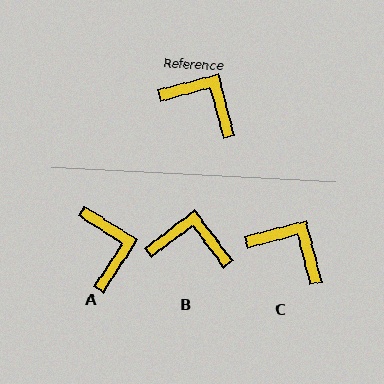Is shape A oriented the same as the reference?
No, it is off by about 47 degrees.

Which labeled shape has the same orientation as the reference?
C.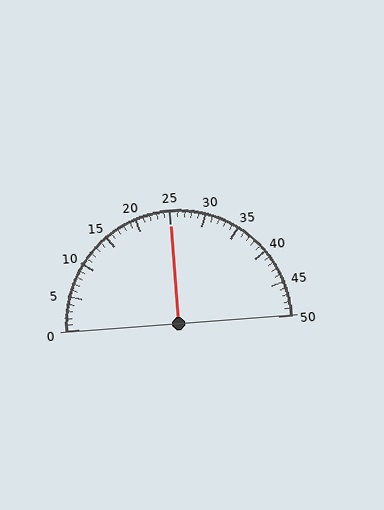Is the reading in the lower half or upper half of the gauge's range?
The reading is in the upper half of the range (0 to 50).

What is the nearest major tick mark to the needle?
The nearest major tick mark is 25.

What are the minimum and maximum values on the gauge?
The gauge ranges from 0 to 50.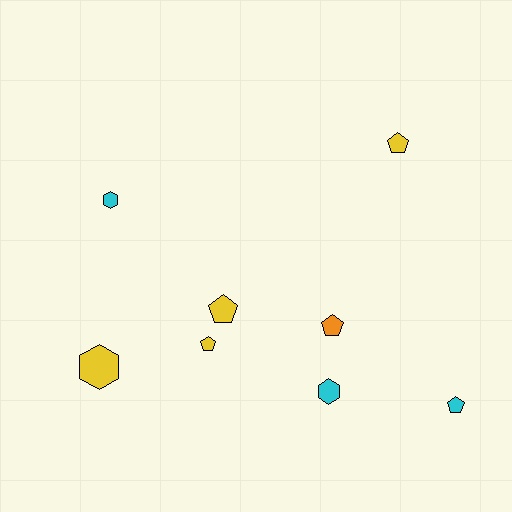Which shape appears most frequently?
Pentagon, with 5 objects.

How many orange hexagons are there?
There are no orange hexagons.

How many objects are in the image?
There are 8 objects.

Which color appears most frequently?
Yellow, with 4 objects.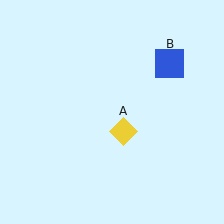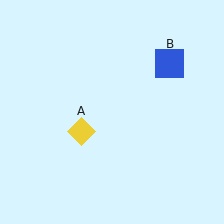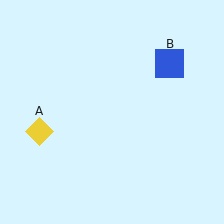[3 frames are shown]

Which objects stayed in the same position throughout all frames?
Blue square (object B) remained stationary.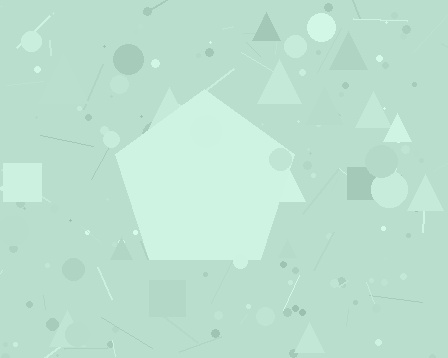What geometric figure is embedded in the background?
A pentagon is embedded in the background.